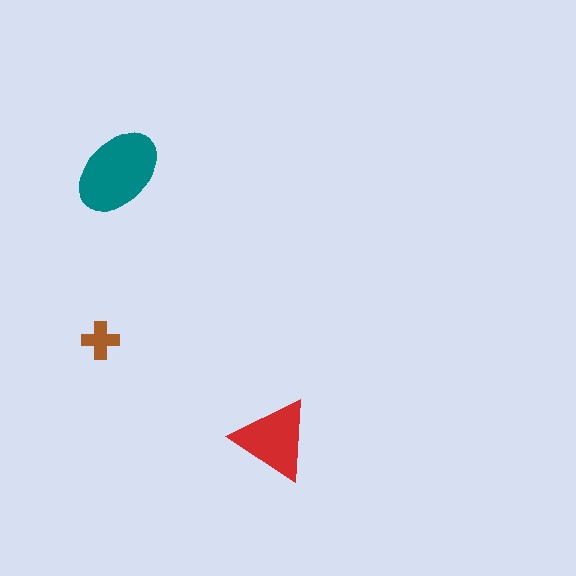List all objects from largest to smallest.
The teal ellipse, the red triangle, the brown cross.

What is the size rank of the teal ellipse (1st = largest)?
1st.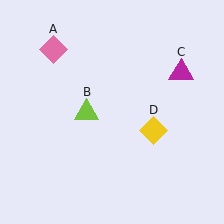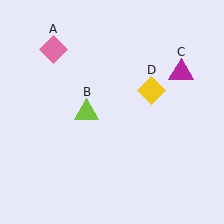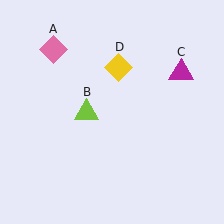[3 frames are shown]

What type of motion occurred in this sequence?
The yellow diamond (object D) rotated counterclockwise around the center of the scene.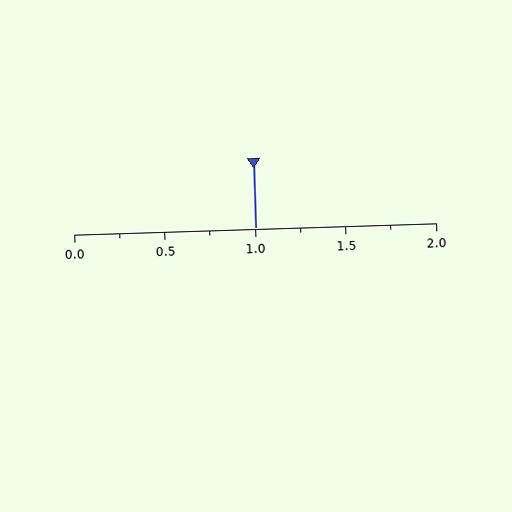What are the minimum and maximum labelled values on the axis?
The axis runs from 0.0 to 2.0.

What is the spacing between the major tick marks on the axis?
The major ticks are spaced 0.5 apart.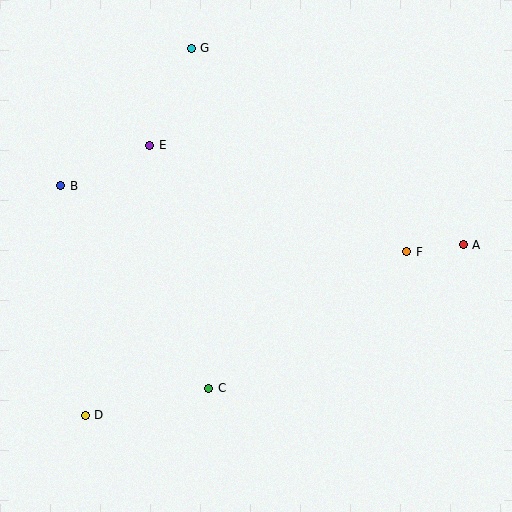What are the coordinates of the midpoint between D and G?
The midpoint between D and G is at (138, 232).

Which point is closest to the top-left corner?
Point B is closest to the top-left corner.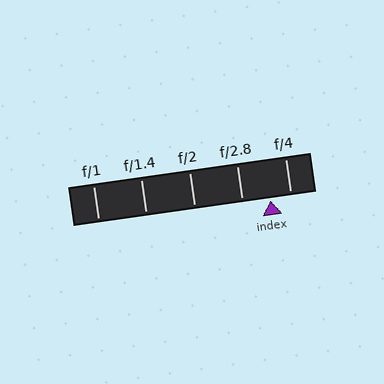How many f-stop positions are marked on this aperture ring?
There are 5 f-stop positions marked.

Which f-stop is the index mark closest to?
The index mark is closest to f/4.